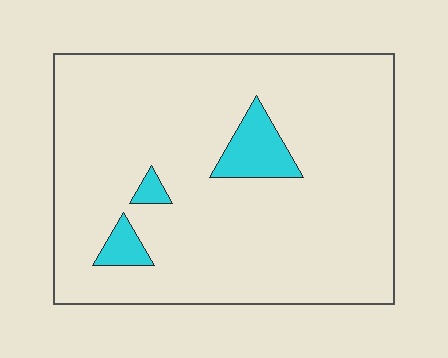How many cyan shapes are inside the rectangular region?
3.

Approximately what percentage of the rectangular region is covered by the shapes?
Approximately 10%.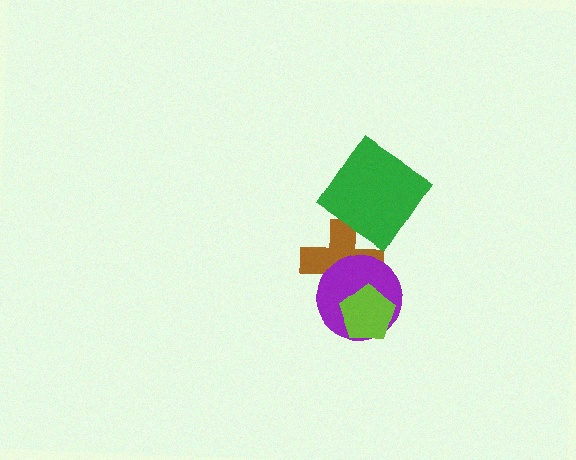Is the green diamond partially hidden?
No, no other shape covers it.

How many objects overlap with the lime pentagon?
2 objects overlap with the lime pentagon.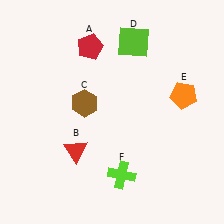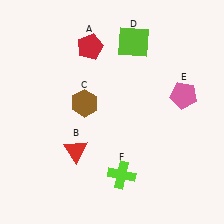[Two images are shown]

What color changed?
The pentagon (E) changed from orange in Image 1 to pink in Image 2.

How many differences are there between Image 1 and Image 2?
There is 1 difference between the two images.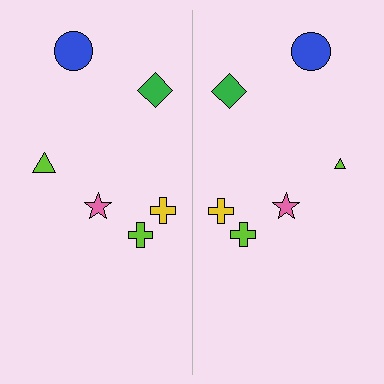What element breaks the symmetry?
The lime triangle on the right side has a different size than its mirror counterpart.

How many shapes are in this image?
There are 12 shapes in this image.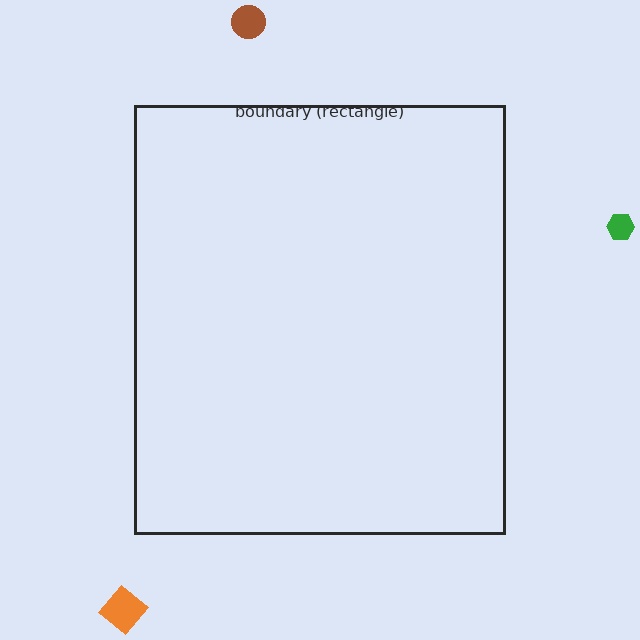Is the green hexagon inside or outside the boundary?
Outside.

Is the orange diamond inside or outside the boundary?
Outside.